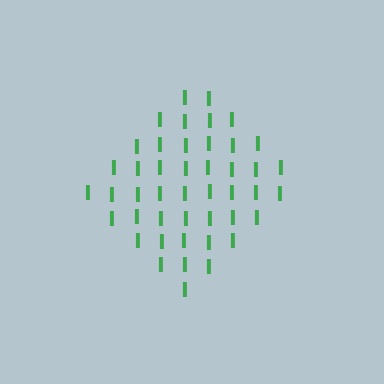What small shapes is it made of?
It is made of small letter I's.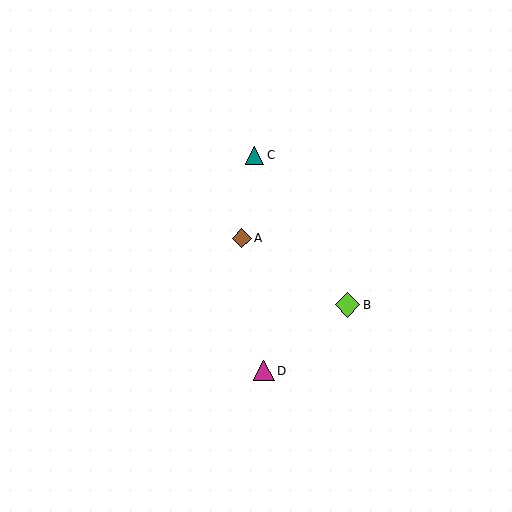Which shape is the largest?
The lime diamond (labeled B) is the largest.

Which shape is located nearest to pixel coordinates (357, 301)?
The lime diamond (labeled B) at (348, 305) is nearest to that location.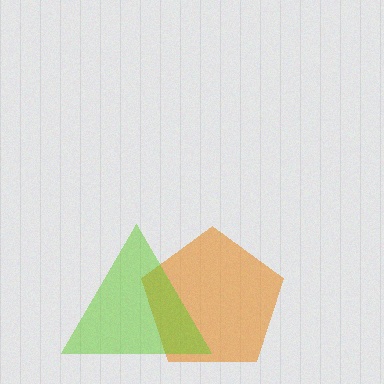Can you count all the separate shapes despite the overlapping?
Yes, there are 2 separate shapes.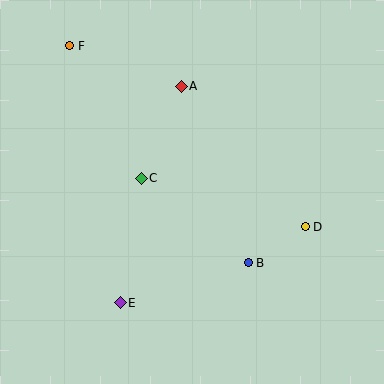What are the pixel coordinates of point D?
Point D is at (305, 227).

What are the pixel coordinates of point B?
Point B is at (248, 263).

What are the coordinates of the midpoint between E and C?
The midpoint between E and C is at (131, 241).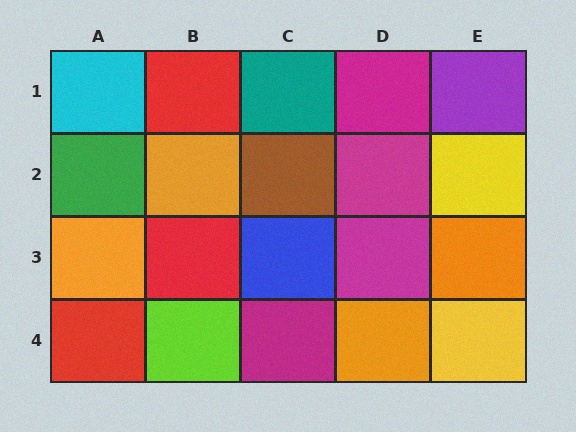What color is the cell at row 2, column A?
Green.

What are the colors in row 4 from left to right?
Red, lime, magenta, orange, yellow.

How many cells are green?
1 cell is green.